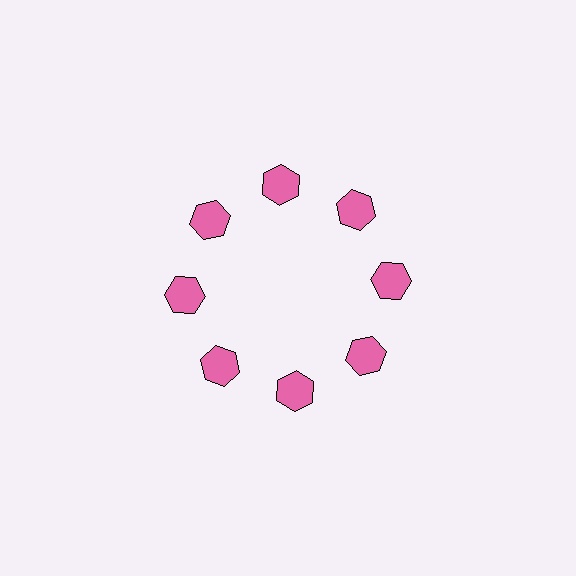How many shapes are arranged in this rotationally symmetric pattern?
There are 8 shapes, arranged in 8 groups of 1.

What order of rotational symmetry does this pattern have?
This pattern has 8-fold rotational symmetry.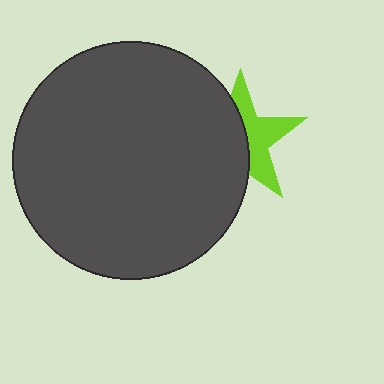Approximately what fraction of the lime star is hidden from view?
Roughly 54% of the lime star is hidden behind the dark gray circle.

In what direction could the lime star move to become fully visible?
The lime star could move right. That would shift it out from behind the dark gray circle entirely.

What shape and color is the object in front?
The object in front is a dark gray circle.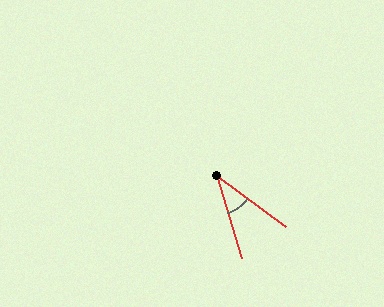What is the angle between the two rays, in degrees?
Approximately 37 degrees.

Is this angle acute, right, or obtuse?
It is acute.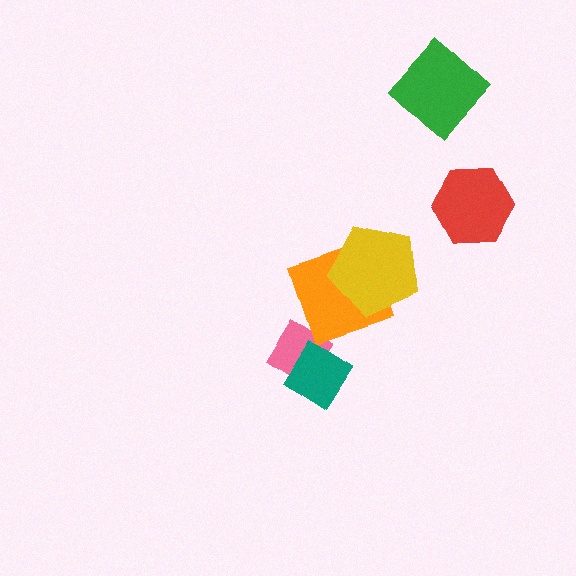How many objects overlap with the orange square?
1 object overlaps with the orange square.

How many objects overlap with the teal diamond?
1 object overlaps with the teal diamond.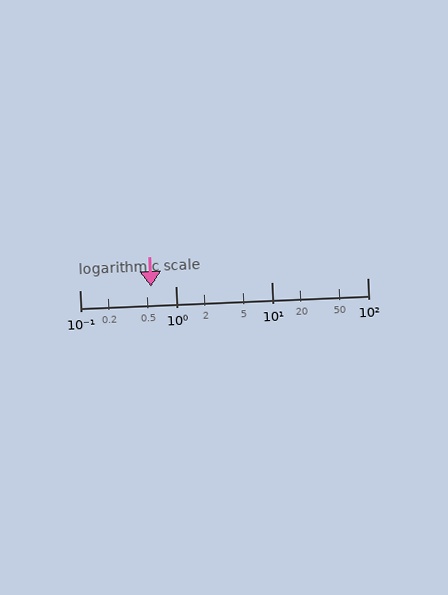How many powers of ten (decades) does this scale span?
The scale spans 3 decades, from 0.1 to 100.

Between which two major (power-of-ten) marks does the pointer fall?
The pointer is between 0.1 and 1.